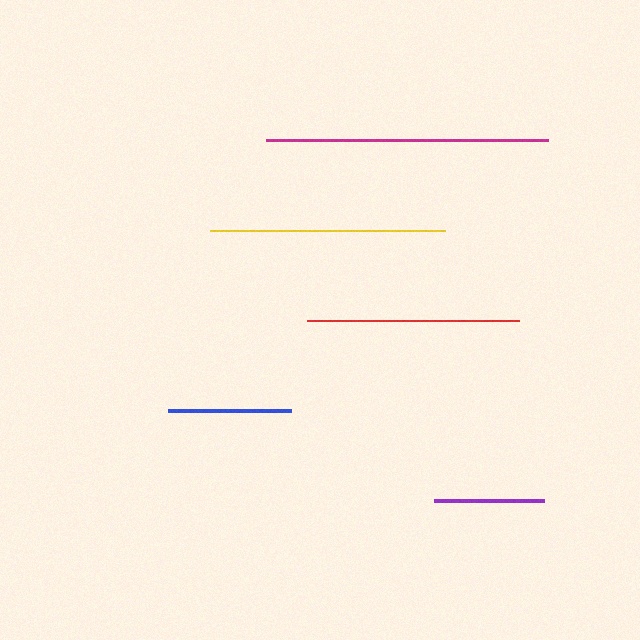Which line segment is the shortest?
The purple line is the shortest at approximately 110 pixels.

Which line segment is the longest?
The magenta line is the longest at approximately 282 pixels.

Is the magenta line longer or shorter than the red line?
The magenta line is longer than the red line.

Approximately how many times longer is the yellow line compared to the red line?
The yellow line is approximately 1.1 times the length of the red line.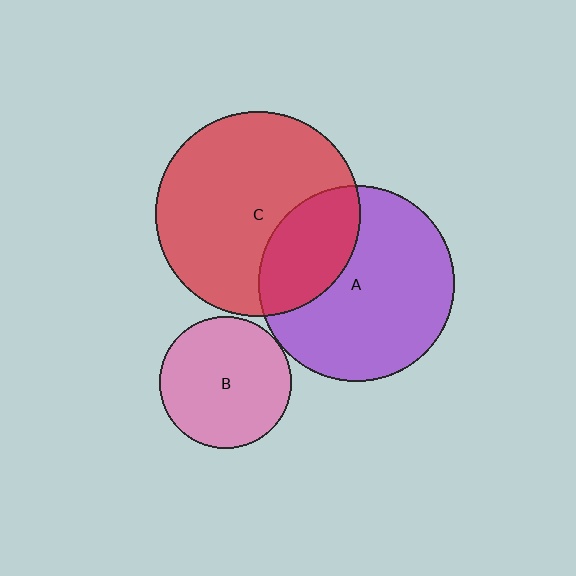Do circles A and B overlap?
Yes.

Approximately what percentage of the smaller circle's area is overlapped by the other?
Approximately 5%.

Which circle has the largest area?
Circle C (red).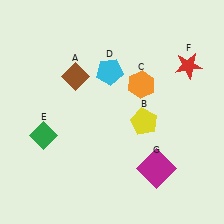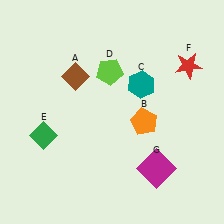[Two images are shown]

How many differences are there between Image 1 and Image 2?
There are 3 differences between the two images.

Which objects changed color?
B changed from yellow to orange. C changed from orange to teal. D changed from cyan to lime.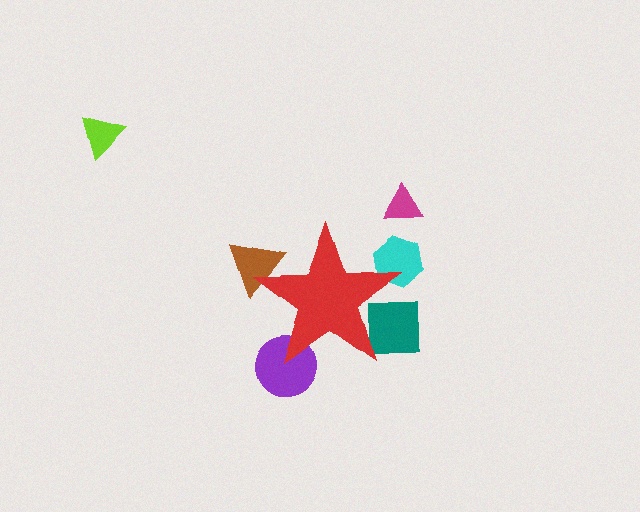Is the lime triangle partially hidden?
No, the lime triangle is fully visible.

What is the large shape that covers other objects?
A red star.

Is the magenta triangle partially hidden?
No, the magenta triangle is fully visible.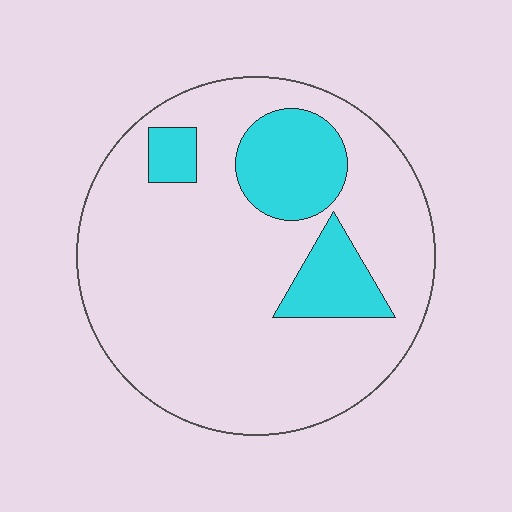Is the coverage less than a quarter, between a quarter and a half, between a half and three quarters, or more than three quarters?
Less than a quarter.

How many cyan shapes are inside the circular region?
3.